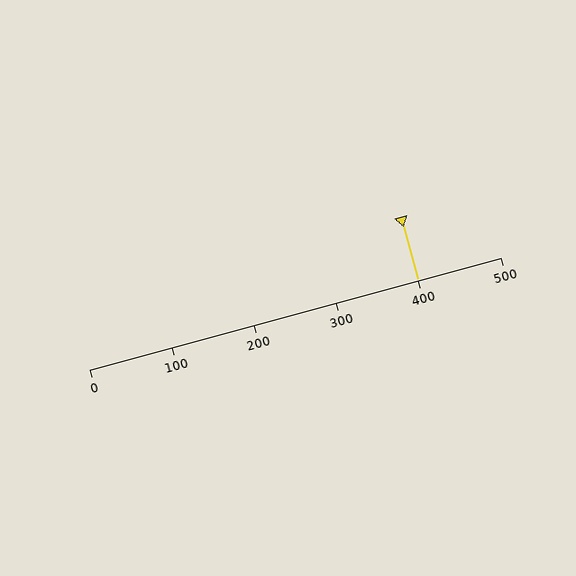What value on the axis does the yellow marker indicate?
The marker indicates approximately 400.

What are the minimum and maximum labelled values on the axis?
The axis runs from 0 to 500.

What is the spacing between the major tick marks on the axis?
The major ticks are spaced 100 apart.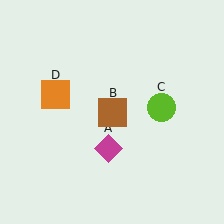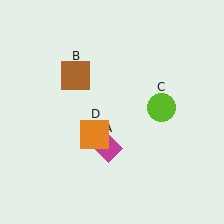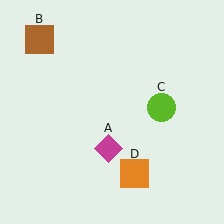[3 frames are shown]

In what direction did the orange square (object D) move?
The orange square (object D) moved down and to the right.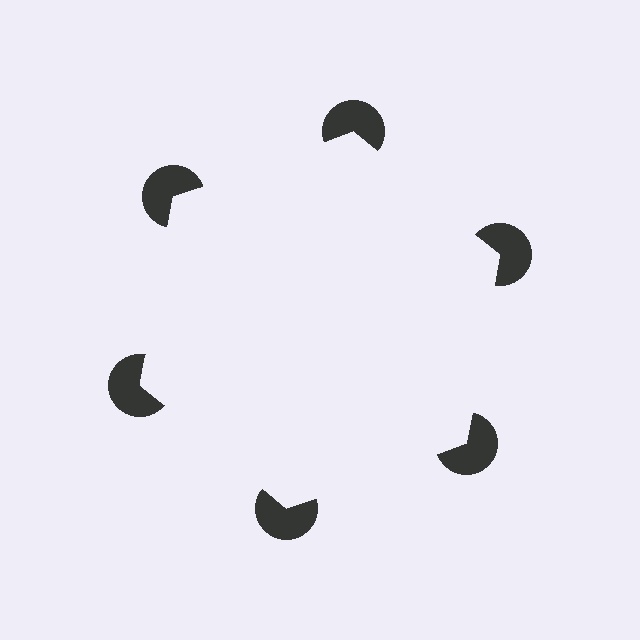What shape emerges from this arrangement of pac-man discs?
An illusory hexagon — its edges are inferred from the aligned wedge cuts in the pac-man discs, not physically drawn.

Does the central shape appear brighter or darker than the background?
It typically appears slightly brighter than the background, even though no actual brightness change is drawn.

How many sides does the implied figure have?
6 sides.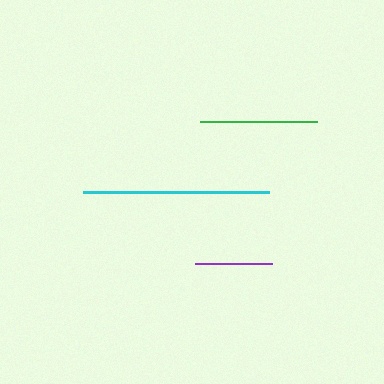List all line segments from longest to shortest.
From longest to shortest: cyan, green, purple.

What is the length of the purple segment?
The purple segment is approximately 77 pixels long.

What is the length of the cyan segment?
The cyan segment is approximately 186 pixels long.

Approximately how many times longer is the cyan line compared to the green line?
The cyan line is approximately 1.6 times the length of the green line.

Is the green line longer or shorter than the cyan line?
The cyan line is longer than the green line.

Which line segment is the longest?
The cyan line is the longest at approximately 186 pixels.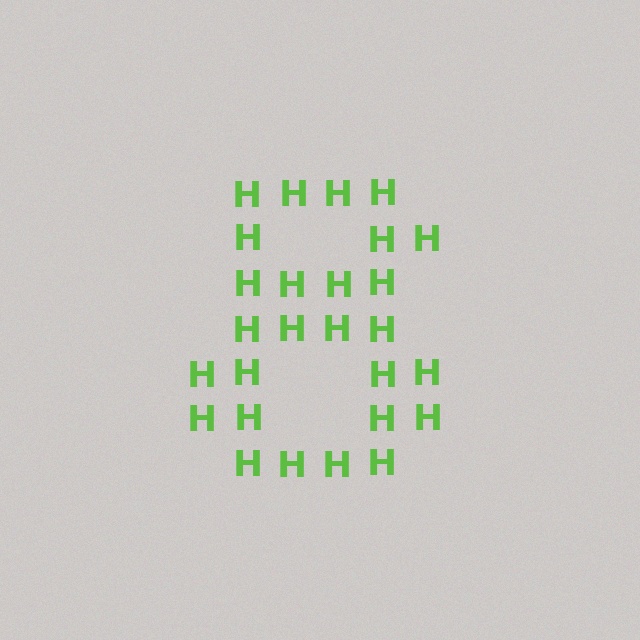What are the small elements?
The small elements are letter H's.